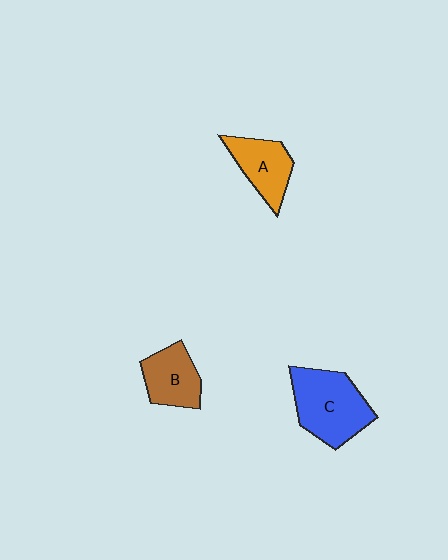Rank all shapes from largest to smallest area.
From largest to smallest: C (blue), A (orange), B (brown).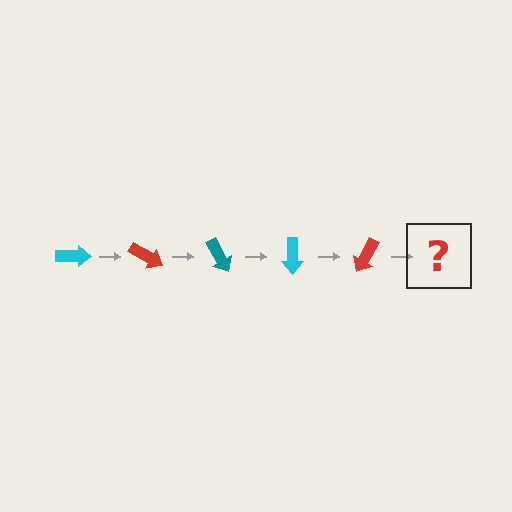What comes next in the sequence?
The next element should be a teal arrow, rotated 150 degrees from the start.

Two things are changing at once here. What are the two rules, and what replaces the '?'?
The two rules are that it rotates 30 degrees each step and the color cycles through cyan, red, and teal. The '?' should be a teal arrow, rotated 150 degrees from the start.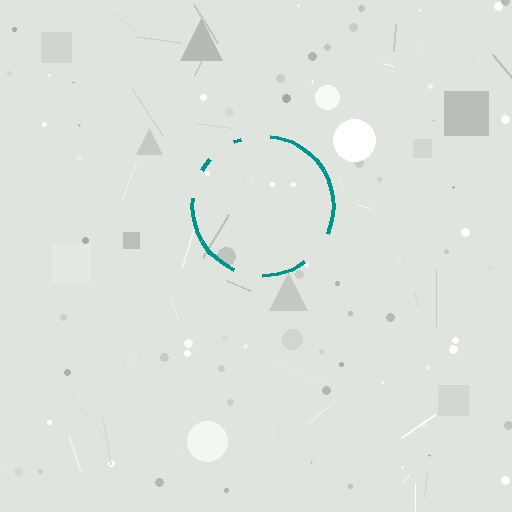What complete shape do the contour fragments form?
The contour fragments form a circle.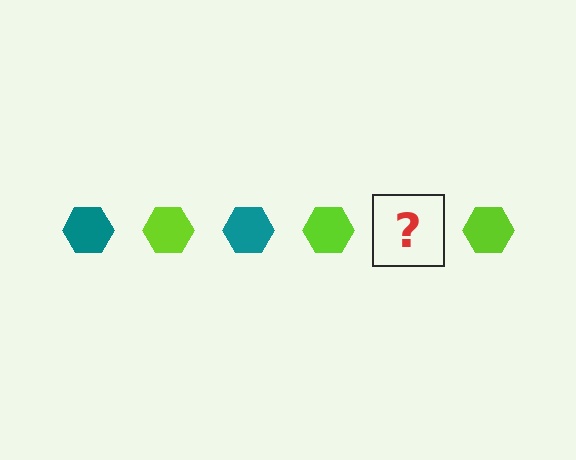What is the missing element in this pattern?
The missing element is a teal hexagon.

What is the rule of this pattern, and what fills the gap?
The rule is that the pattern cycles through teal, lime hexagons. The gap should be filled with a teal hexagon.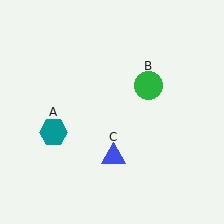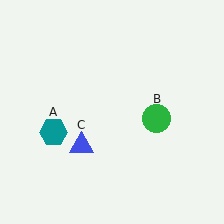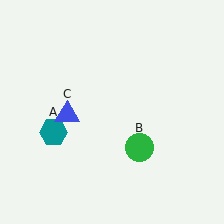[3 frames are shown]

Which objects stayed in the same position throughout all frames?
Teal hexagon (object A) remained stationary.